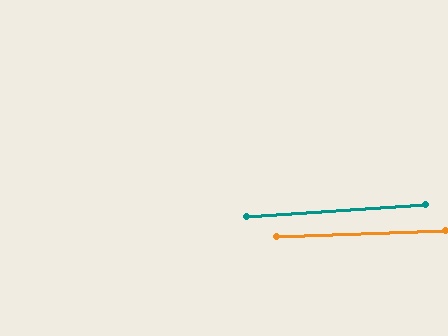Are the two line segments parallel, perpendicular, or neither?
Parallel — their directions differ by only 1.7°.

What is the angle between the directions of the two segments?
Approximately 2 degrees.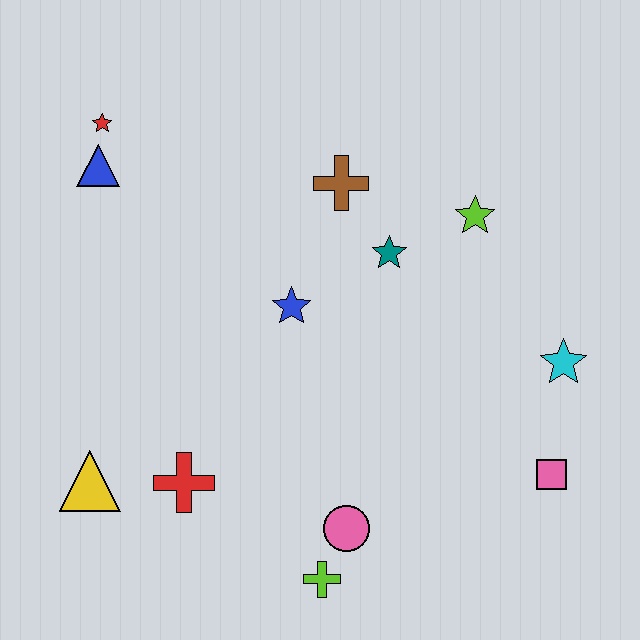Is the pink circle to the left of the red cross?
No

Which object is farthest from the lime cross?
The red star is farthest from the lime cross.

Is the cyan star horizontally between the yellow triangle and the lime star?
No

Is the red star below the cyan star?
No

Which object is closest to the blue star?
The teal star is closest to the blue star.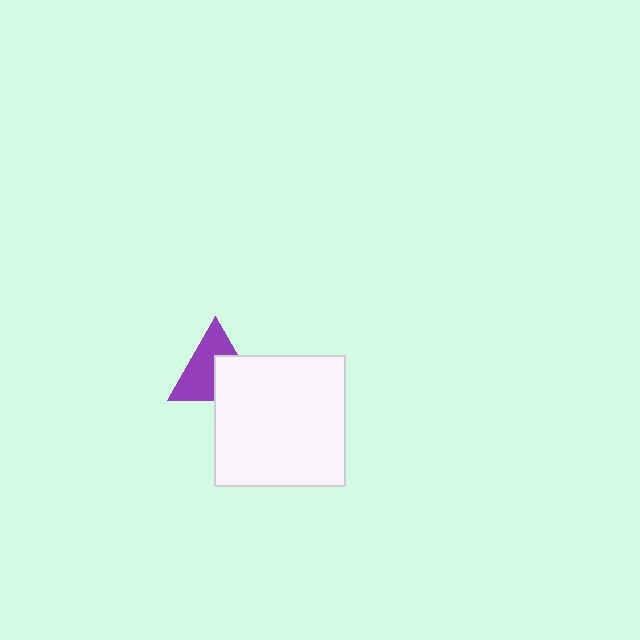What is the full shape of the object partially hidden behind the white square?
The partially hidden object is a purple triangle.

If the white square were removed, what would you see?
You would see the complete purple triangle.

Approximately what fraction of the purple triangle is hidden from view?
Roughly 41% of the purple triangle is hidden behind the white square.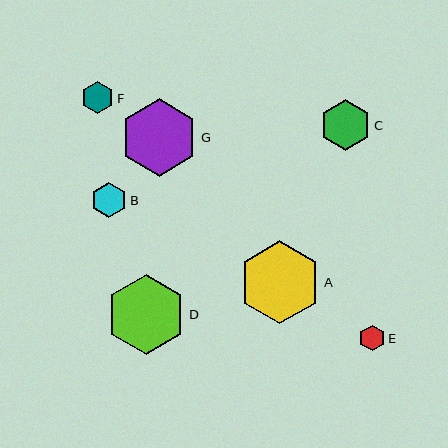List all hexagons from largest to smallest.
From largest to smallest: A, D, G, C, B, F, E.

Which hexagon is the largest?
Hexagon A is the largest with a size of approximately 83 pixels.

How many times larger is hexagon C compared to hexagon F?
Hexagon C is approximately 1.6 times the size of hexagon F.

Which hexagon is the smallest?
Hexagon E is the smallest with a size of approximately 26 pixels.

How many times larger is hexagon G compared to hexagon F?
Hexagon G is approximately 2.4 times the size of hexagon F.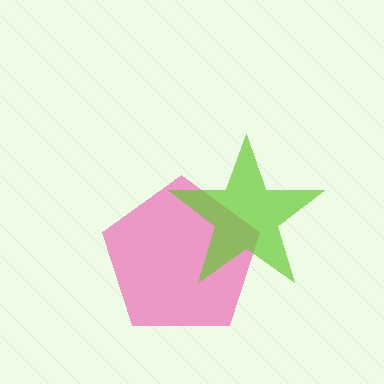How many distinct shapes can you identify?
There are 2 distinct shapes: a pink pentagon, a lime star.